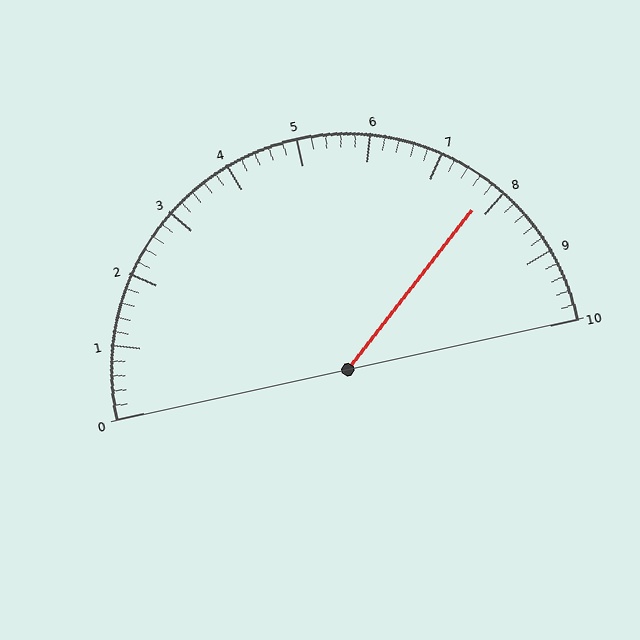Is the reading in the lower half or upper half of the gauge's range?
The reading is in the upper half of the range (0 to 10).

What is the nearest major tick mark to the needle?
The nearest major tick mark is 8.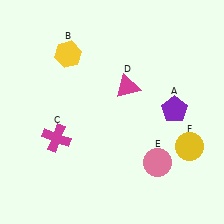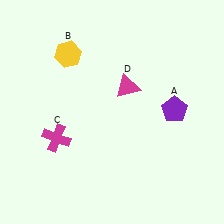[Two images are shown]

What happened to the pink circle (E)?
The pink circle (E) was removed in Image 2. It was in the bottom-right area of Image 1.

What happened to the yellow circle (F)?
The yellow circle (F) was removed in Image 2. It was in the bottom-right area of Image 1.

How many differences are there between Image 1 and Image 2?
There are 2 differences between the two images.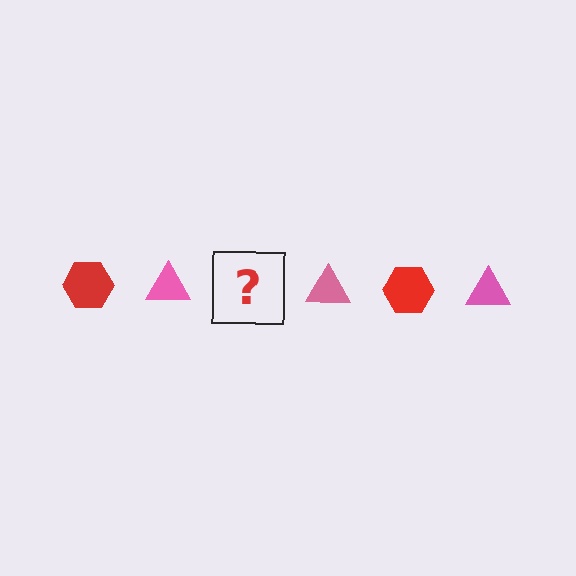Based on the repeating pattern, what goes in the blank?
The blank should be a red hexagon.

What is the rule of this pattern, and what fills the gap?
The rule is that the pattern alternates between red hexagon and pink triangle. The gap should be filled with a red hexagon.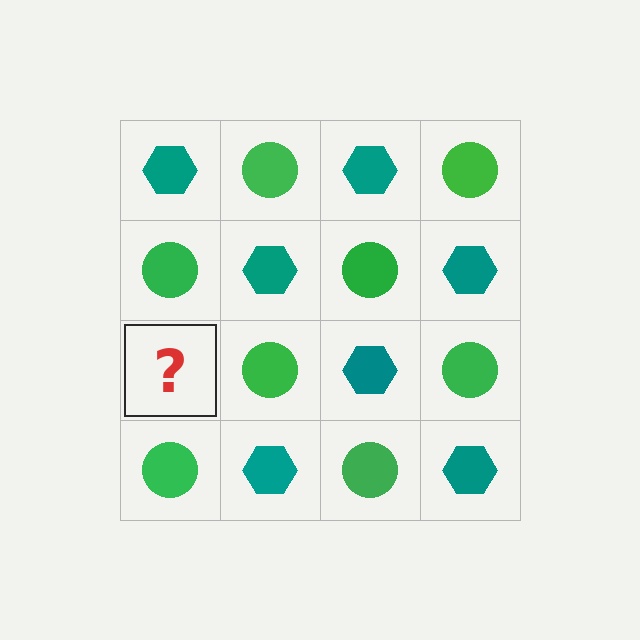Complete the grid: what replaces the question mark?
The question mark should be replaced with a teal hexagon.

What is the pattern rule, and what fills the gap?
The rule is that it alternates teal hexagon and green circle in a checkerboard pattern. The gap should be filled with a teal hexagon.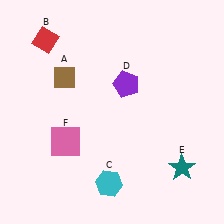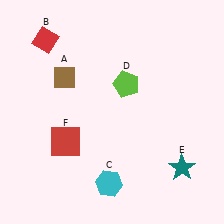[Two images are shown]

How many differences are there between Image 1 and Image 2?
There are 2 differences between the two images.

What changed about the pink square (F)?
In Image 1, F is pink. In Image 2, it changed to red.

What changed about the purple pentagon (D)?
In Image 1, D is purple. In Image 2, it changed to lime.